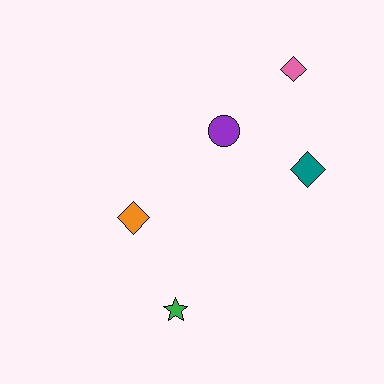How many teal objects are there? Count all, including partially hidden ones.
There is 1 teal object.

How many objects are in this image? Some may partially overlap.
There are 5 objects.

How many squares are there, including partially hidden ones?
There are no squares.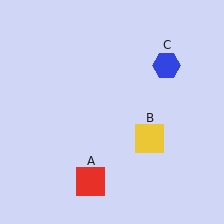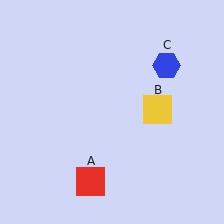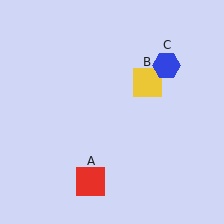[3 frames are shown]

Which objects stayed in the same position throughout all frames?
Red square (object A) and blue hexagon (object C) remained stationary.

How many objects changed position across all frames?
1 object changed position: yellow square (object B).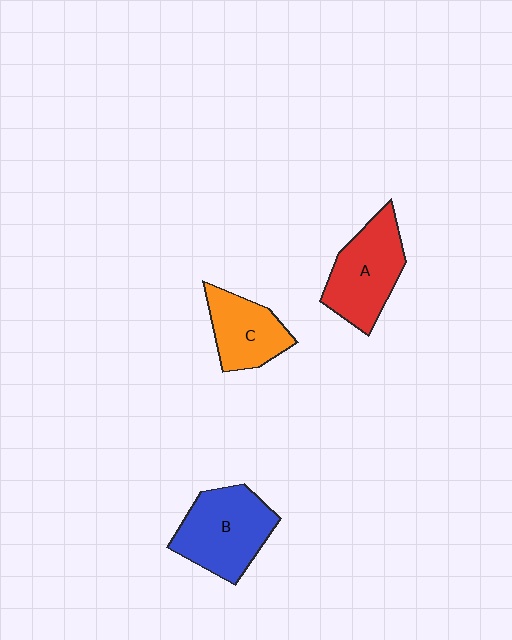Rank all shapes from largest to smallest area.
From largest to smallest: B (blue), A (red), C (orange).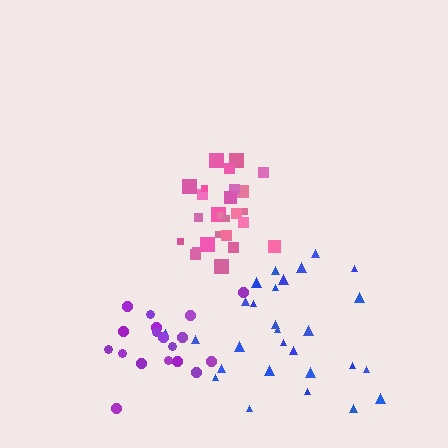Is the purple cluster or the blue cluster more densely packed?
Purple.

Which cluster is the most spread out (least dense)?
Blue.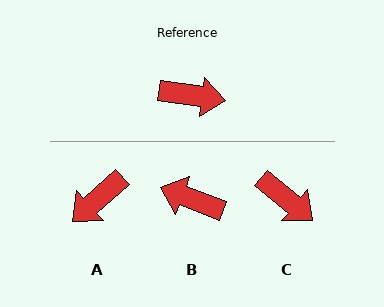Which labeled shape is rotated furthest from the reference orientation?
B, about 167 degrees away.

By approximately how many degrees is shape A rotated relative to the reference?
Approximately 131 degrees clockwise.